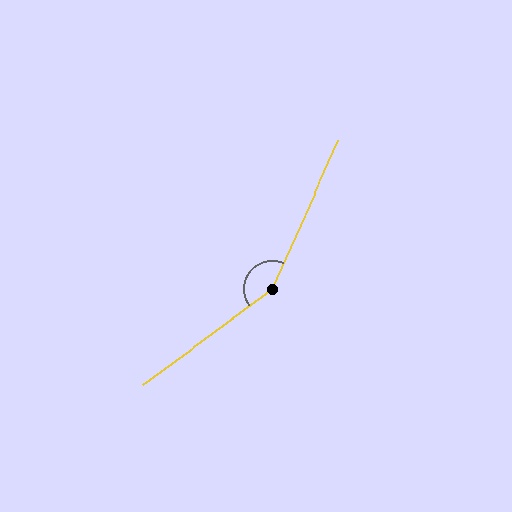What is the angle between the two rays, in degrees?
Approximately 150 degrees.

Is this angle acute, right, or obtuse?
It is obtuse.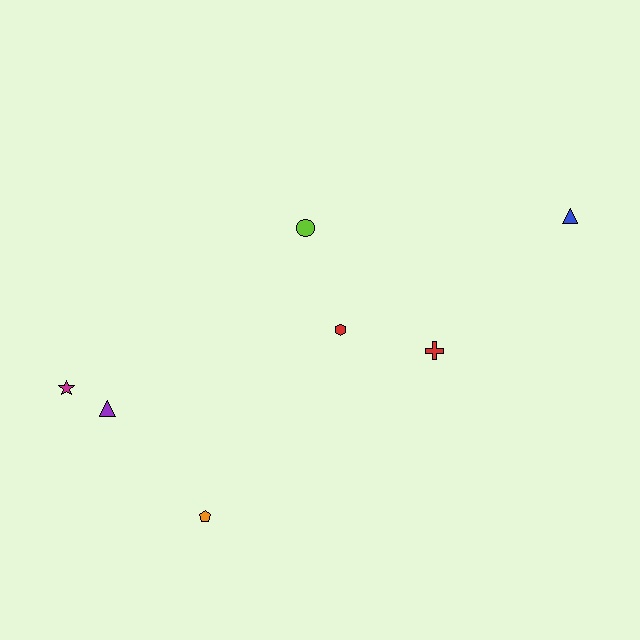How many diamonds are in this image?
There are no diamonds.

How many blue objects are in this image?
There is 1 blue object.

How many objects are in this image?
There are 7 objects.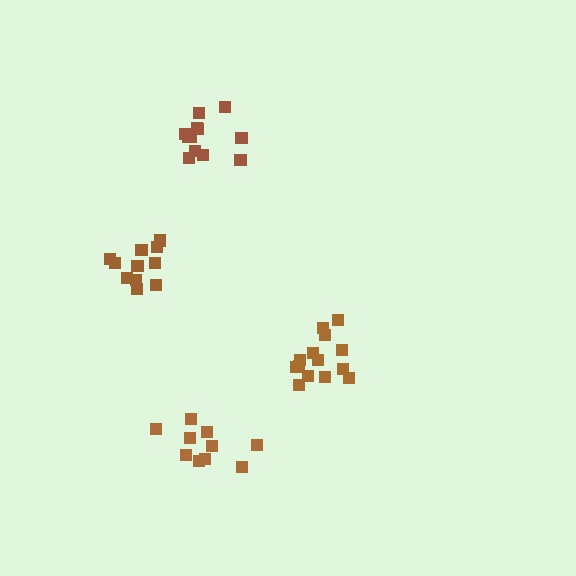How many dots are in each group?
Group 1: 10 dots, Group 2: 14 dots, Group 3: 11 dots, Group 4: 12 dots (47 total).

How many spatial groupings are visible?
There are 4 spatial groupings.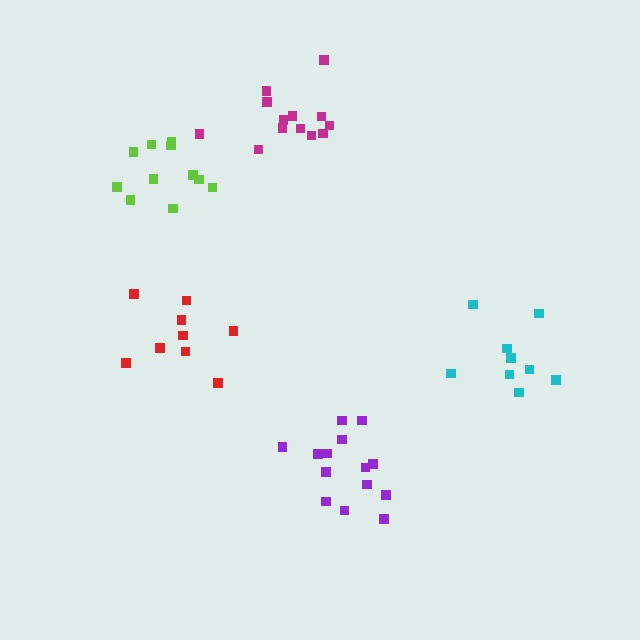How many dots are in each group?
Group 1: 9 dots, Group 2: 13 dots, Group 3: 14 dots, Group 4: 11 dots, Group 5: 9 dots (56 total).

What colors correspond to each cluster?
The clusters are colored: red, magenta, purple, lime, cyan.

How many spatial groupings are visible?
There are 5 spatial groupings.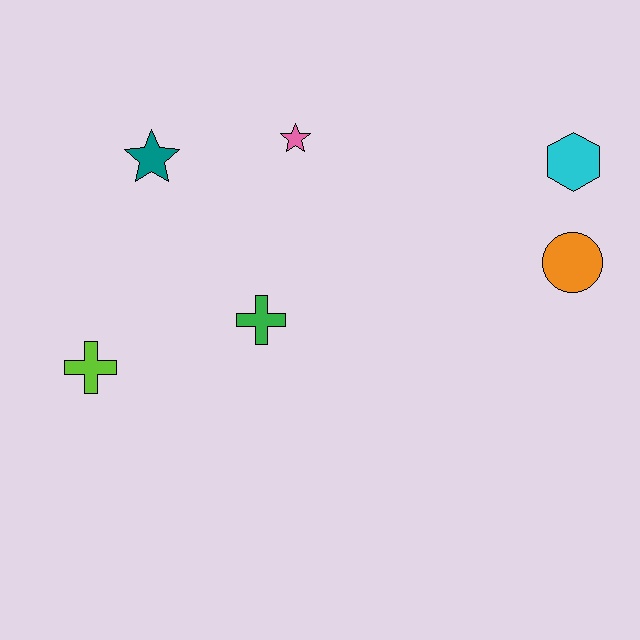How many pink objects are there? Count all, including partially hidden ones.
There is 1 pink object.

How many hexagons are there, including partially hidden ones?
There is 1 hexagon.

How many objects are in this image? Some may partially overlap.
There are 6 objects.